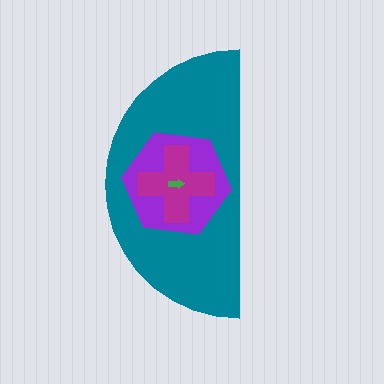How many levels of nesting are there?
4.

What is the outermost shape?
The teal semicircle.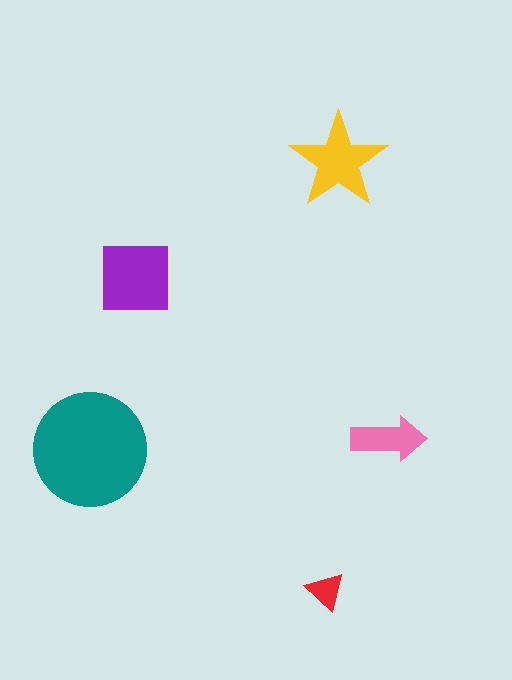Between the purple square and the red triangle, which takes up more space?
The purple square.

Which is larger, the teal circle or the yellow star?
The teal circle.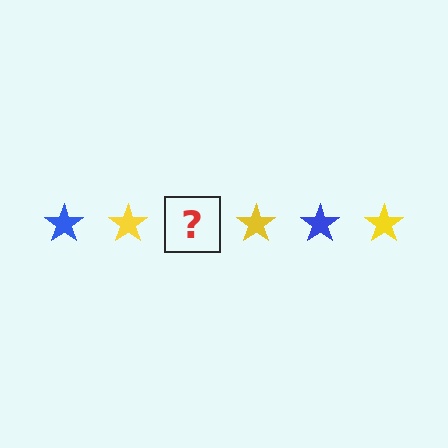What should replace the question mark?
The question mark should be replaced with a blue star.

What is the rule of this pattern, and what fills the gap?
The rule is that the pattern cycles through blue, yellow stars. The gap should be filled with a blue star.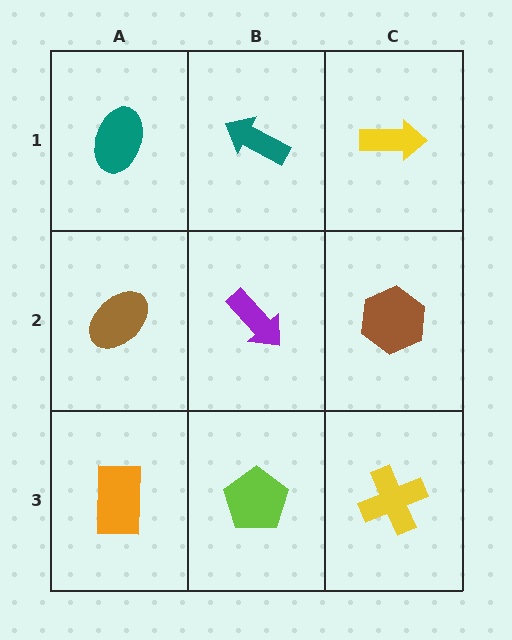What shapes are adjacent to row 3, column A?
A brown ellipse (row 2, column A), a lime pentagon (row 3, column B).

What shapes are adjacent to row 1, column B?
A purple arrow (row 2, column B), a teal ellipse (row 1, column A), a yellow arrow (row 1, column C).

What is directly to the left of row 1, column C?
A teal arrow.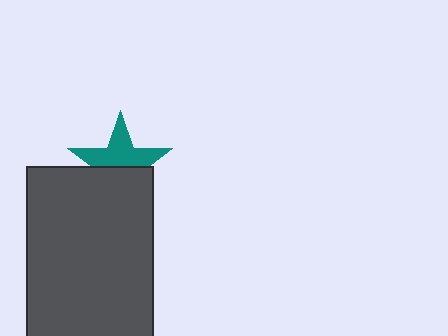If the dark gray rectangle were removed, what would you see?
You would see the complete teal star.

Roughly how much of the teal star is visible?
About half of it is visible (roughly 54%).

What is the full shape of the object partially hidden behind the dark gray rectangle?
The partially hidden object is a teal star.